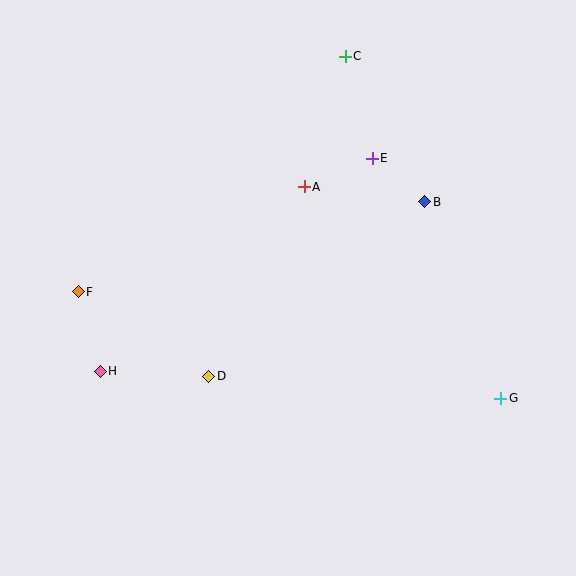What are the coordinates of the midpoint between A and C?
The midpoint between A and C is at (325, 122).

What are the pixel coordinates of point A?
Point A is at (304, 187).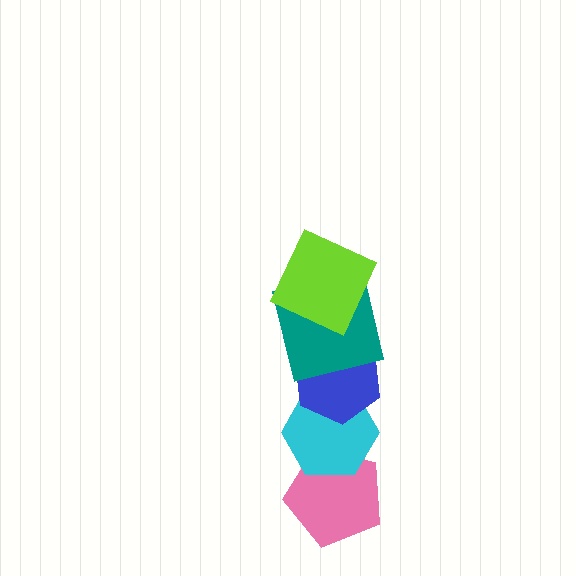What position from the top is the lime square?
The lime square is 1st from the top.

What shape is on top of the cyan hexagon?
The blue hexagon is on top of the cyan hexagon.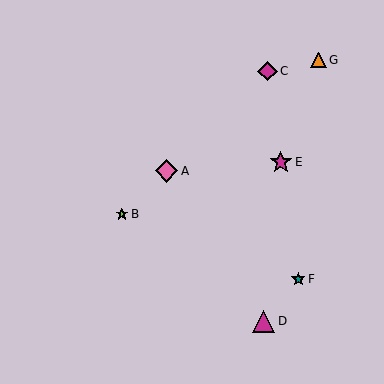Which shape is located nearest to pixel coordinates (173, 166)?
The pink diamond (labeled A) at (167, 171) is nearest to that location.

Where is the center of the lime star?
The center of the lime star is at (122, 214).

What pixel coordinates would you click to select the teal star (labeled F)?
Click at (298, 279) to select the teal star F.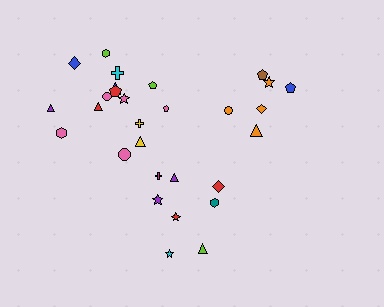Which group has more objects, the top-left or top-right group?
The top-left group.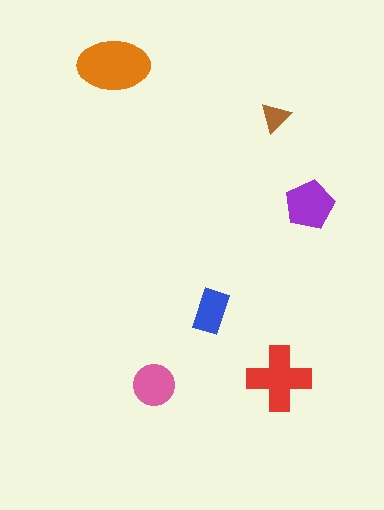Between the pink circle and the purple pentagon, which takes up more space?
The purple pentagon.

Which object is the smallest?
The brown triangle.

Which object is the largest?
The orange ellipse.